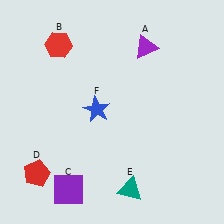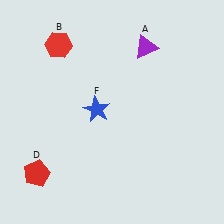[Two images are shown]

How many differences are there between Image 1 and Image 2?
There are 2 differences between the two images.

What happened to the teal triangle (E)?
The teal triangle (E) was removed in Image 2. It was in the bottom-right area of Image 1.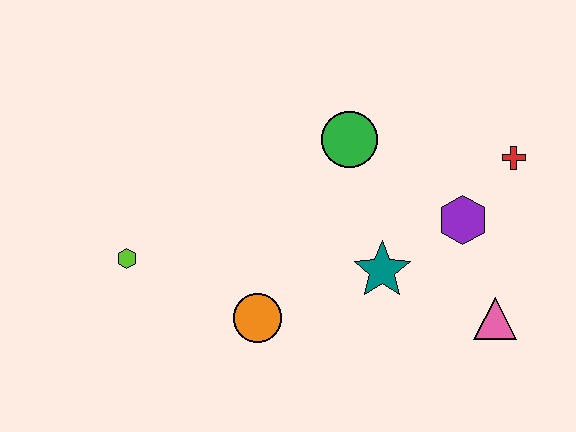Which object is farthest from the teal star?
The lime hexagon is farthest from the teal star.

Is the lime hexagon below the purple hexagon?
Yes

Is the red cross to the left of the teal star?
No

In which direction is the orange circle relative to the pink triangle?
The orange circle is to the left of the pink triangle.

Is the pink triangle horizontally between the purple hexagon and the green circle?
No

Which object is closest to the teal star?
The purple hexagon is closest to the teal star.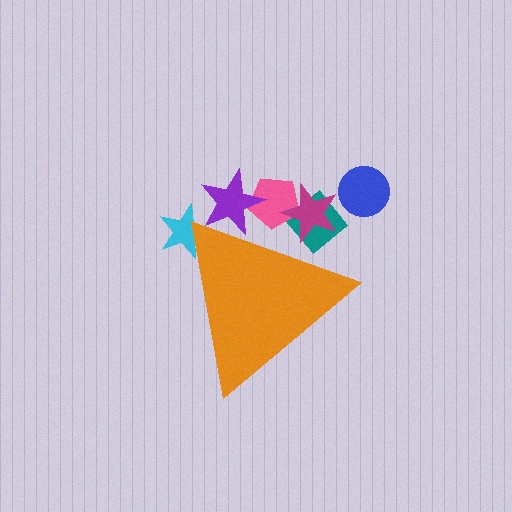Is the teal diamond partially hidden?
Yes, the teal diamond is partially hidden behind the orange triangle.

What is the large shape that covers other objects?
An orange triangle.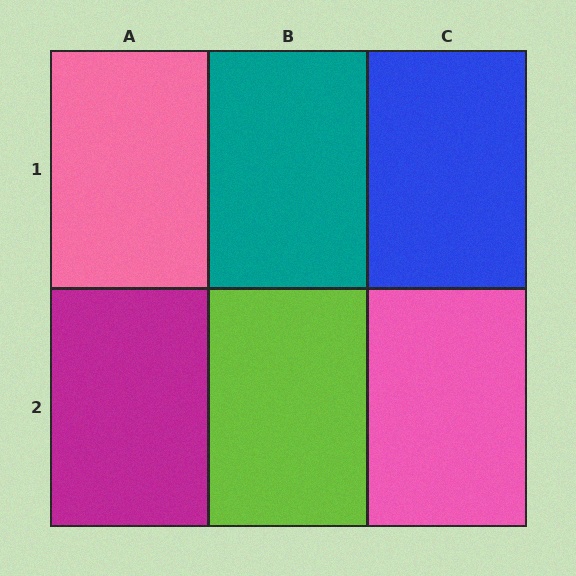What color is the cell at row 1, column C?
Blue.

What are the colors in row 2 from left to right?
Magenta, lime, pink.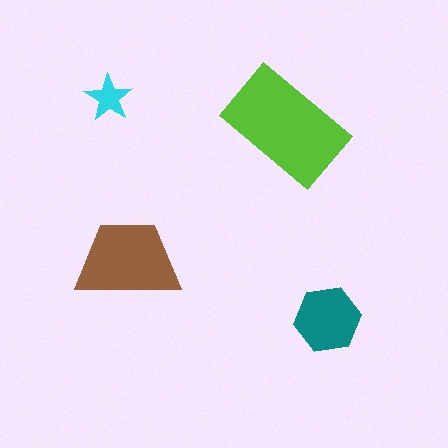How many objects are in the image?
There are 4 objects in the image.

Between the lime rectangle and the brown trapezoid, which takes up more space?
The lime rectangle.